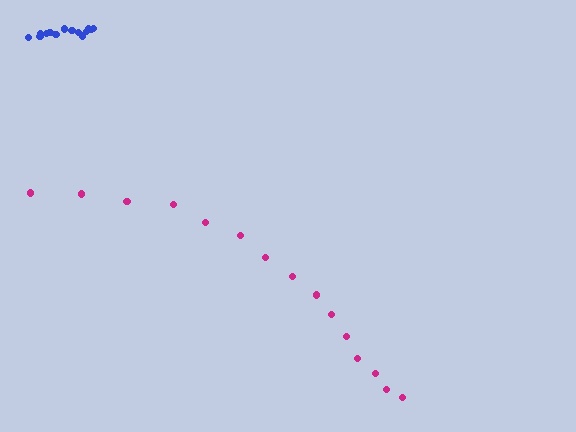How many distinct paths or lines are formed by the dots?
There are 2 distinct paths.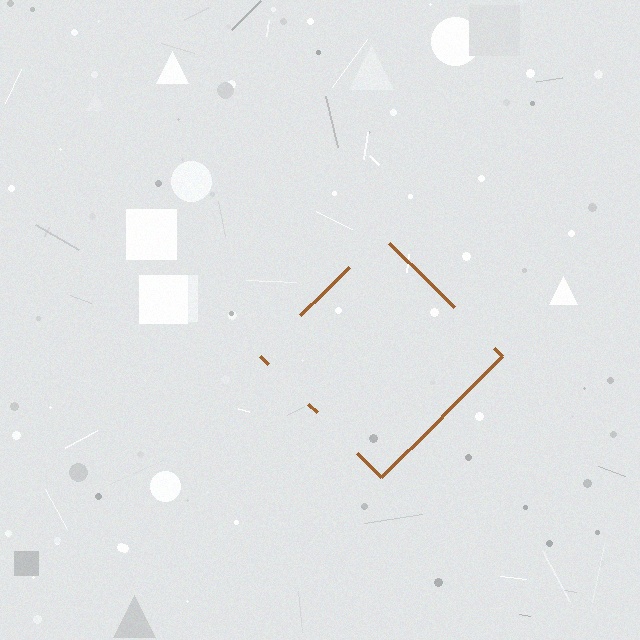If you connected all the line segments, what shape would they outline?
They would outline a diamond.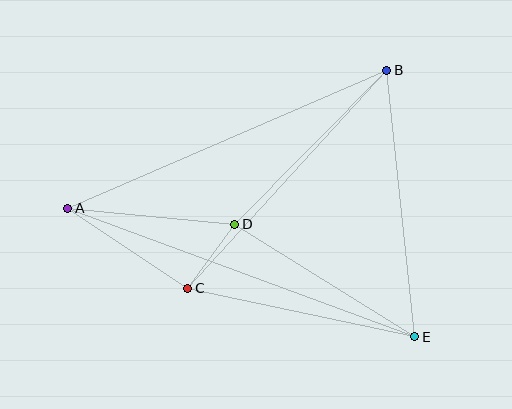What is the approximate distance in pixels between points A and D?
The distance between A and D is approximately 168 pixels.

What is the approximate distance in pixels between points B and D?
The distance between B and D is approximately 216 pixels.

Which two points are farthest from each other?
Points A and E are farthest from each other.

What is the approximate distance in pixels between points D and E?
The distance between D and E is approximately 212 pixels.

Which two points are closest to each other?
Points C and D are closest to each other.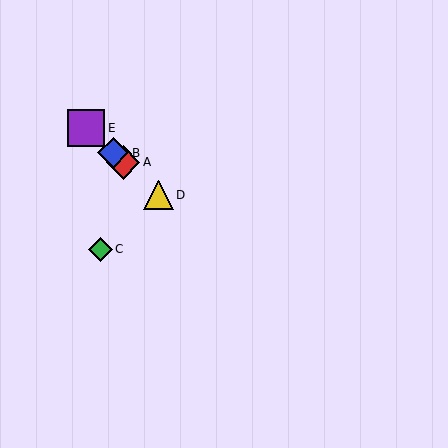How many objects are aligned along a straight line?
4 objects (A, B, D, E) are aligned along a straight line.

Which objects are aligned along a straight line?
Objects A, B, D, E are aligned along a straight line.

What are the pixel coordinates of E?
Object E is at (86, 128).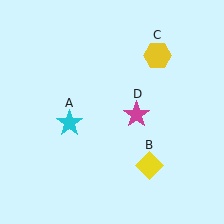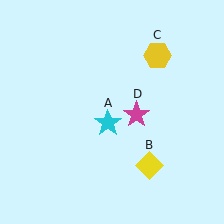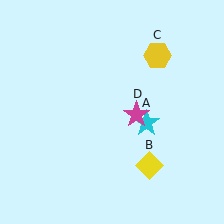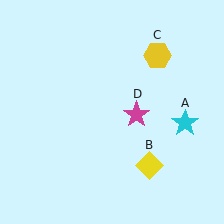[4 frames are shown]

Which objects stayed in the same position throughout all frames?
Yellow diamond (object B) and yellow hexagon (object C) and magenta star (object D) remained stationary.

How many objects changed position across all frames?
1 object changed position: cyan star (object A).